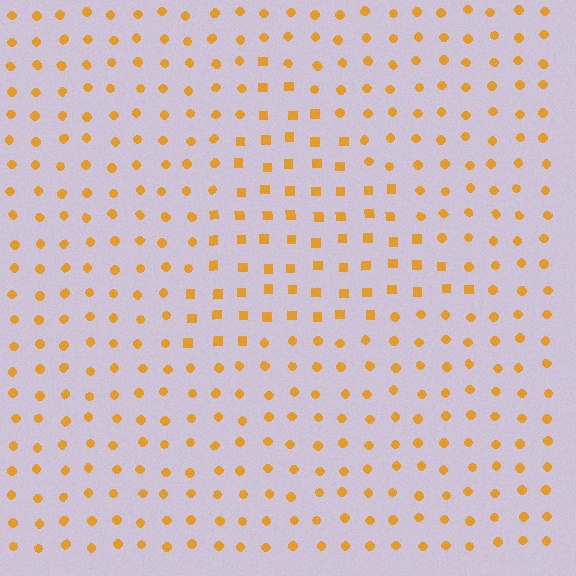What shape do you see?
I see a triangle.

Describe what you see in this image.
The image is filled with small orange elements arranged in a uniform grid. A triangle-shaped region contains squares, while the surrounding area contains circles. The boundary is defined purely by the change in element shape.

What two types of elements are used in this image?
The image uses squares inside the triangle region and circles outside it.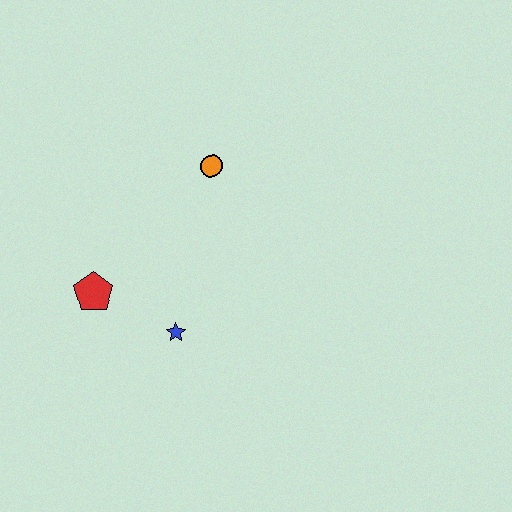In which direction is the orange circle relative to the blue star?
The orange circle is above the blue star.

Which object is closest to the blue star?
The red pentagon is closest to the blue star.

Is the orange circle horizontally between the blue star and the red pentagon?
No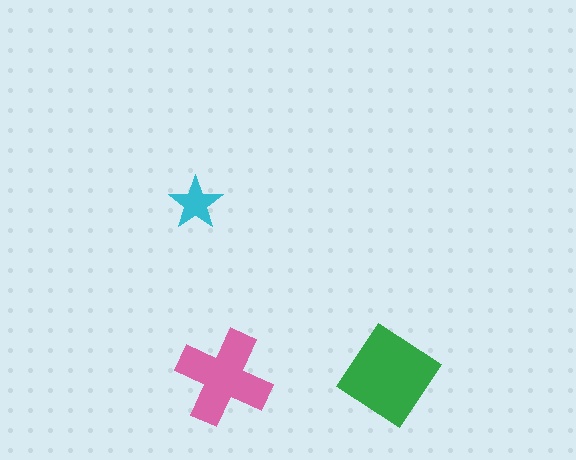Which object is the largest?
The green diamond.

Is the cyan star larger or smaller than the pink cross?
Smaller.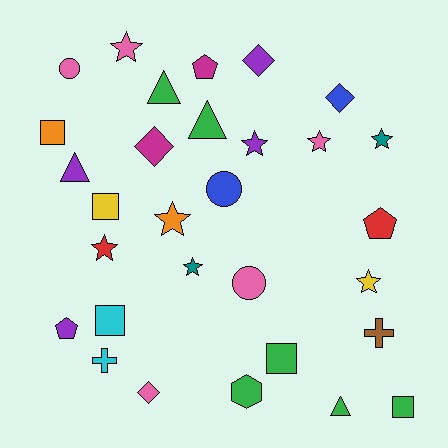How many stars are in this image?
There are 8 stars.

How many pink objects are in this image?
There are 5 pink objects.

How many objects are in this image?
There are 30 objects.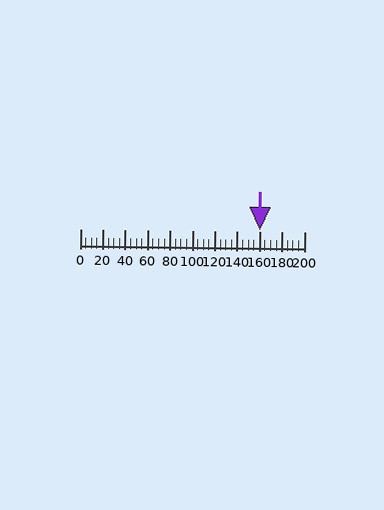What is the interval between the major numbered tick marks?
The major tick marks are spaced 20 units apart.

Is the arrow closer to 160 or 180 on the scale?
The arrow is closer to 160.